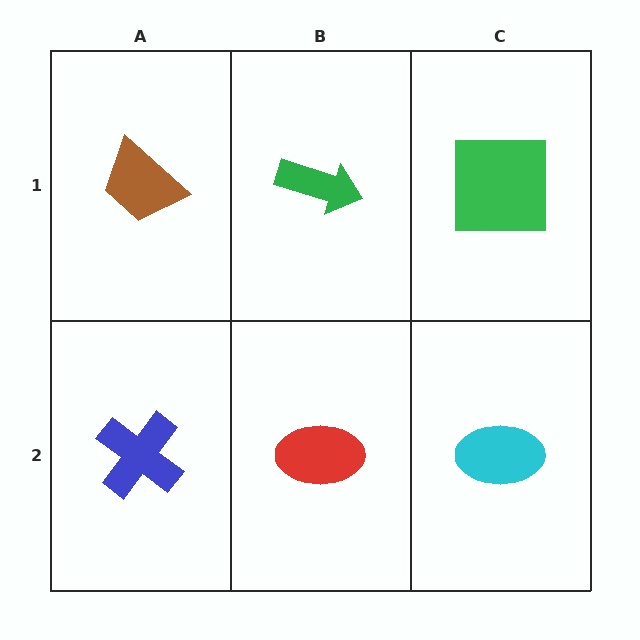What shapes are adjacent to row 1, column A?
A blue cross (row 2, column A), a green arrow (row 1, column B).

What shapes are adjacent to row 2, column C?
A green square (row 1, column C), a red ellipse (row 2, column B).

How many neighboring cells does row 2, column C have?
2.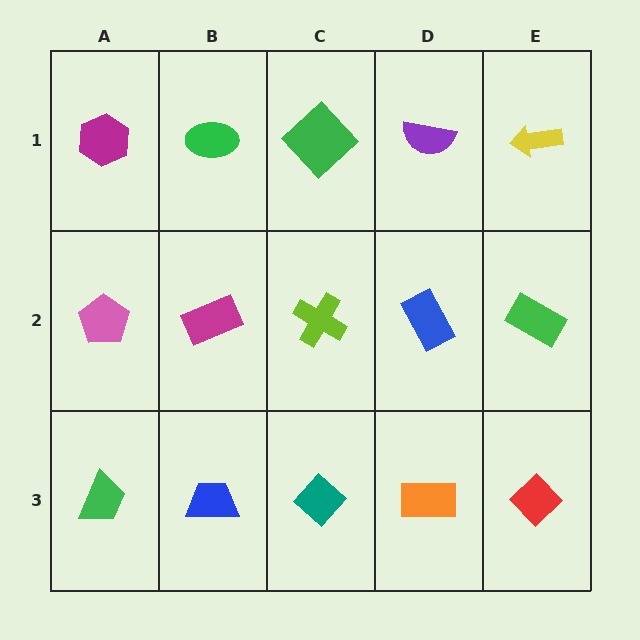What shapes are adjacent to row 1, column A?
A pink pentagon (row 2, column A), a green ellipse (row 1, column B).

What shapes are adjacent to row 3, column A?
A pink pentagon (row 2, column A), a blue trapezoid (row 3, column B).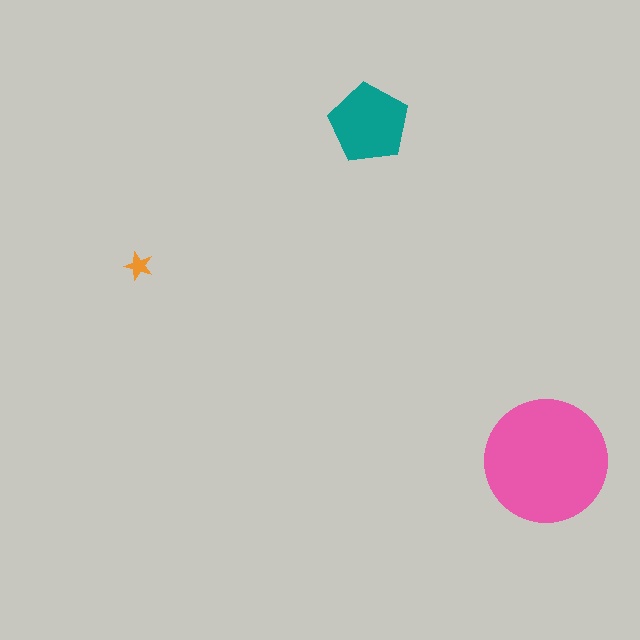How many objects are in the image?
There are 3 objects in the image.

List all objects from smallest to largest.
The orange star, the teal pentagon, the pink circle.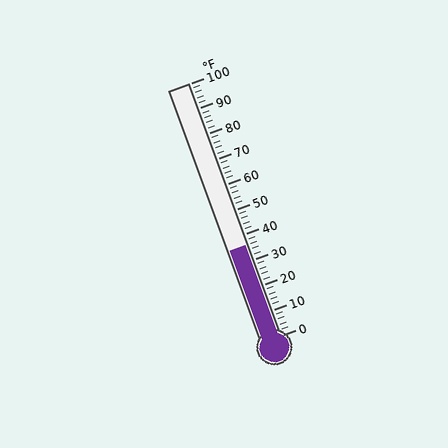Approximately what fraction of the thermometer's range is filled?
The thermometer is filled to approximately 35% of its range.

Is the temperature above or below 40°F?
The temperature is below 40°F.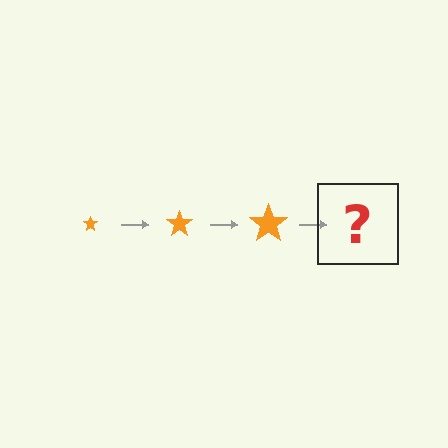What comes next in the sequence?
The next element should be an orange star, larger than the previous one.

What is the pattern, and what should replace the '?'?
The pattern is that the star gets progressively larger each step. The '?' should be an orange star, larger than the previous one.